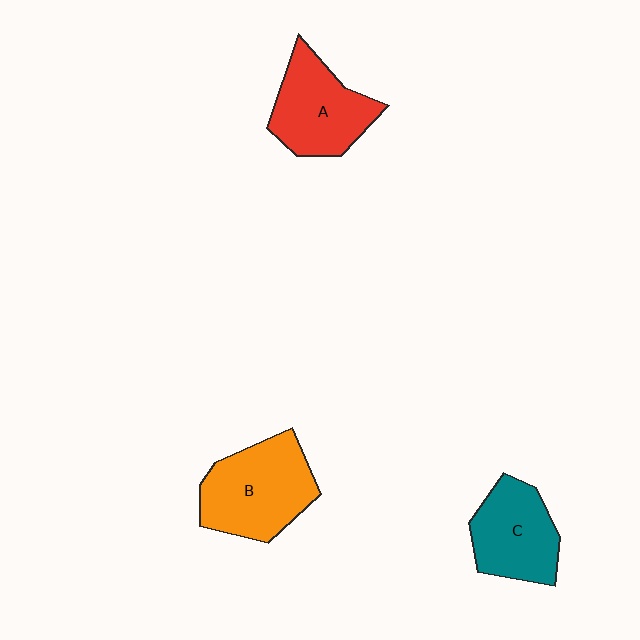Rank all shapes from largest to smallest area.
From largest to smallest: B (orange), A (red), C (teal).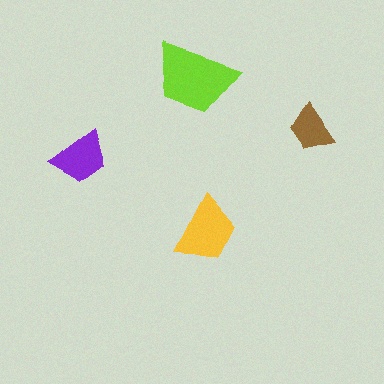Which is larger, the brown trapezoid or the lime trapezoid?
The lime one.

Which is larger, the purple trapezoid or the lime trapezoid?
The lime one.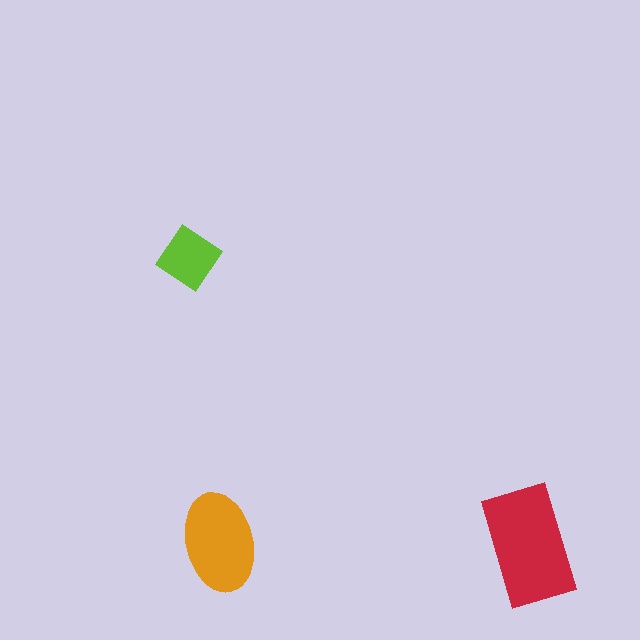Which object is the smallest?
The lime diamond.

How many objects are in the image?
There are 3 objects in the image.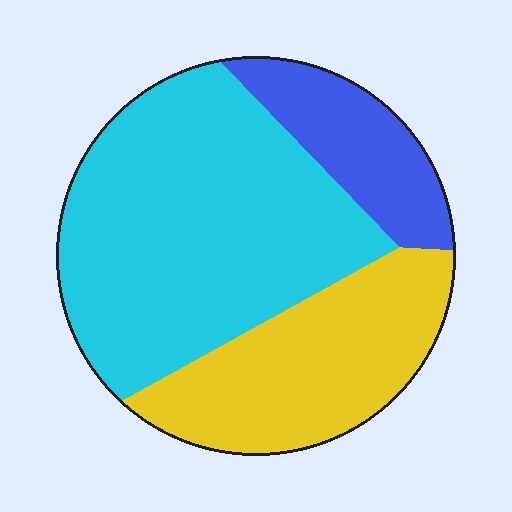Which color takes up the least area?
Blue, at roughly 15%.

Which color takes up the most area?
Cyan, at roughly 55%.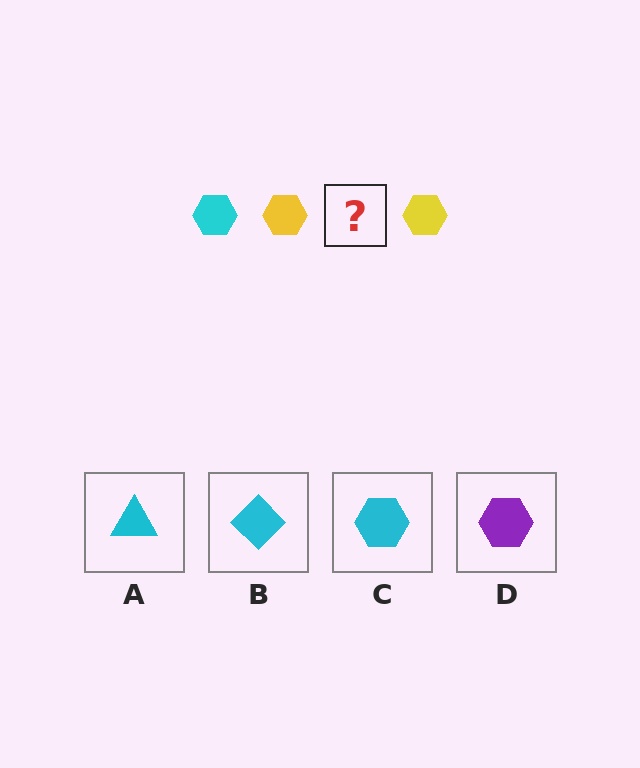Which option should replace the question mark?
Option C.